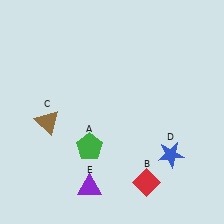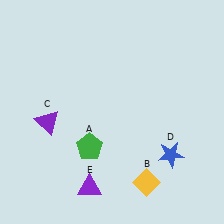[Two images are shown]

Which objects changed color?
B changed from red to yellow. C changed from brown to purple.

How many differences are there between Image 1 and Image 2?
There are 2 differences between the two images.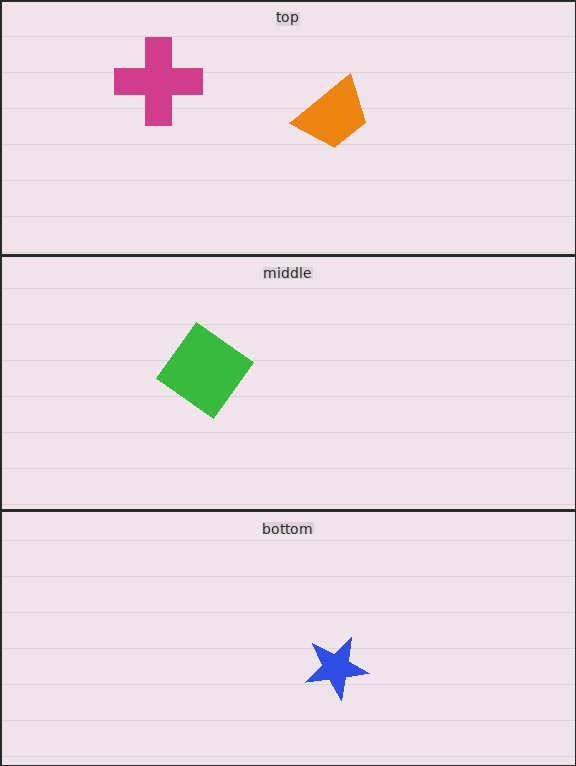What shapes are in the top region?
The magenta cross, the orange trapezoid.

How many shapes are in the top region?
2.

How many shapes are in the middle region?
1.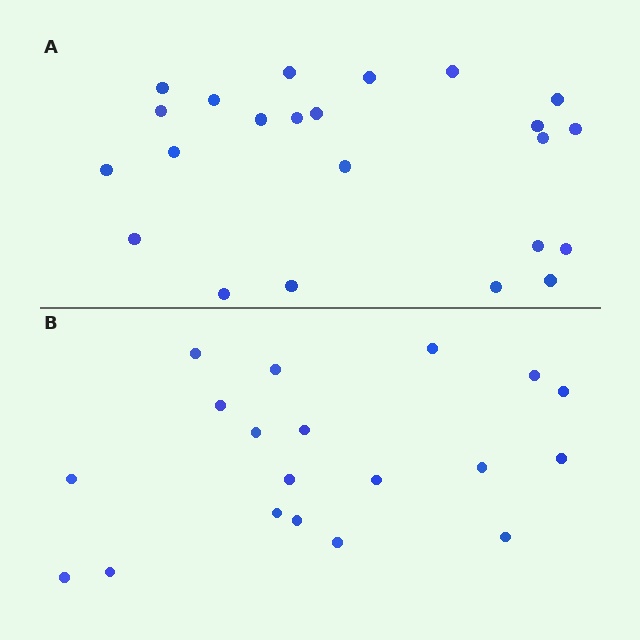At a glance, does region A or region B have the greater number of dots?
Region A (the top region) has more dots.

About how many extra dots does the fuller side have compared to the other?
Region A has about 4 more dots than region B.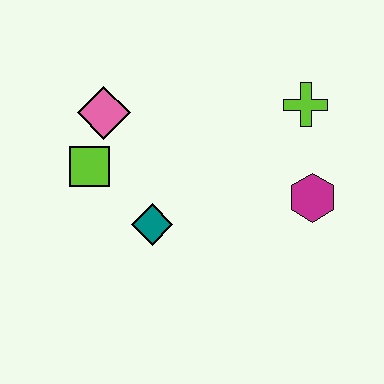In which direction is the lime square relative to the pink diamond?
The lime square is below the pink diamond.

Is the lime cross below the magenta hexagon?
No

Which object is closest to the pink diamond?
The lime square is closest to the pink diamond.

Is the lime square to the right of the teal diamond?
No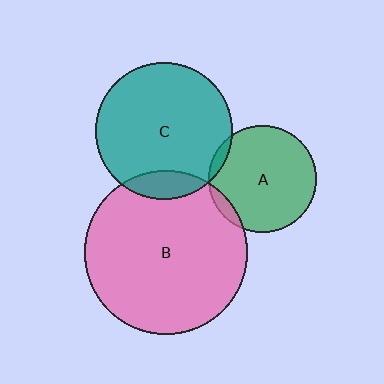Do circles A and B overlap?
Yes.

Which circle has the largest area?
Circle B (pink).